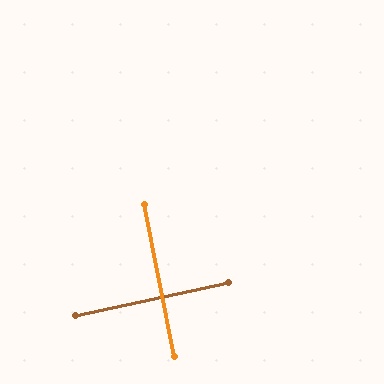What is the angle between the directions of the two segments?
Approximately 89 degrees.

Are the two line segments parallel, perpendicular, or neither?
Perpendicular — they meet at approximately 89°.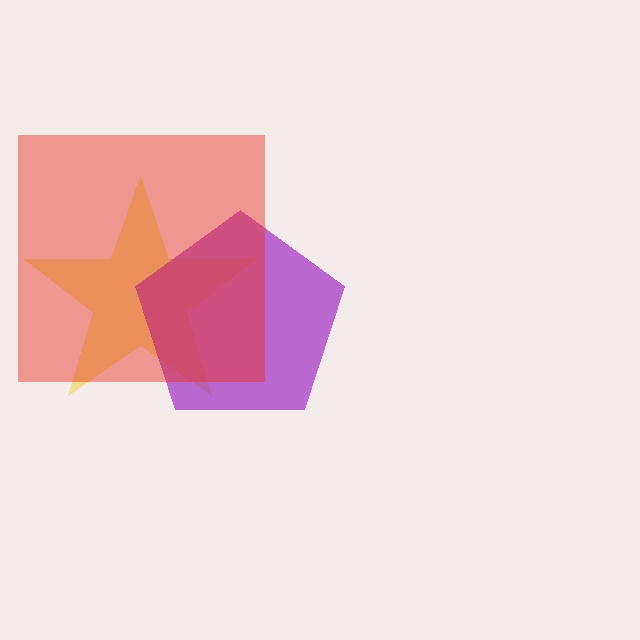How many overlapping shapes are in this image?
There are 3 overlapping shapes in the image.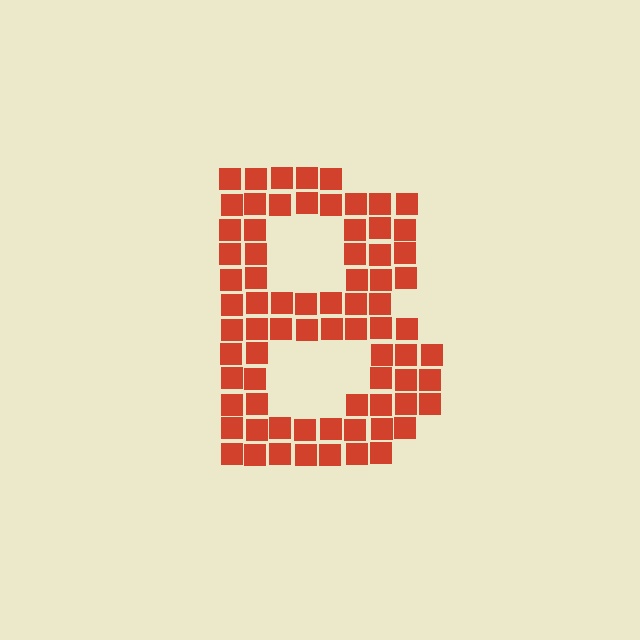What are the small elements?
The small elements are squares.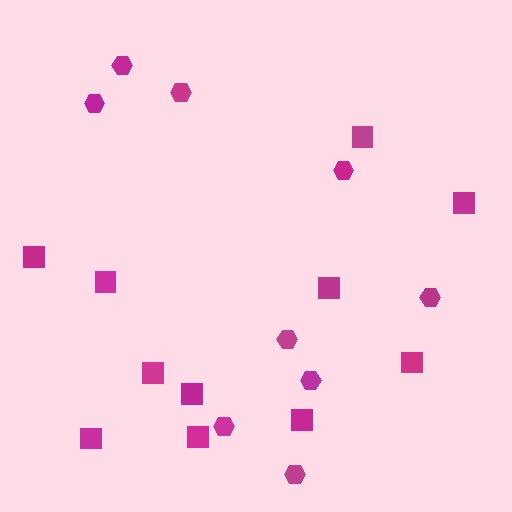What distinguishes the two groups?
There are 2 groups: one group of squares (11) and one group of hexagons (9).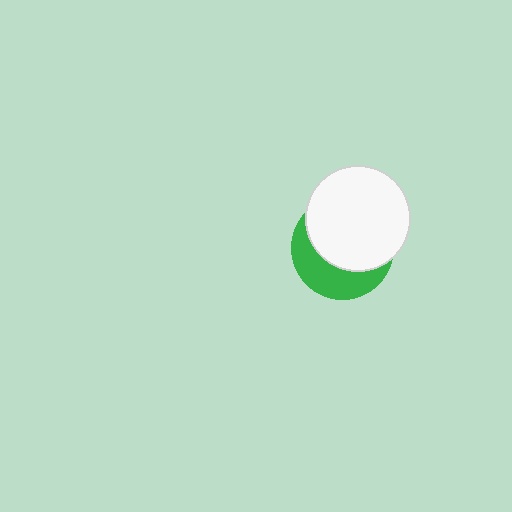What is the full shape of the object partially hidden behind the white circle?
The partially hidden object is a green circle.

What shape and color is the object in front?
The object in front is a white circle.